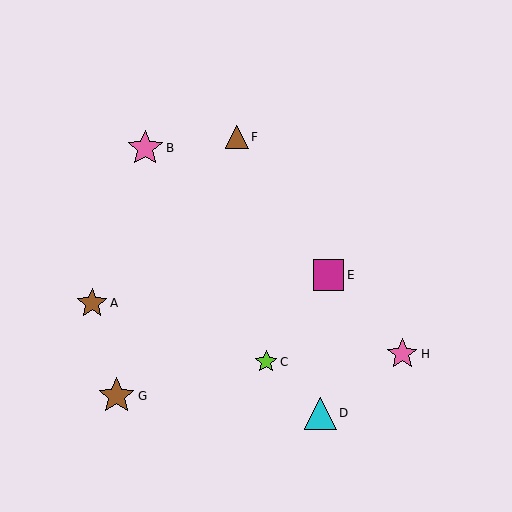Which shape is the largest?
The brown star (labeled G) is the largest.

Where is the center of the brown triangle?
The center of the brown triangle is at (237, 137).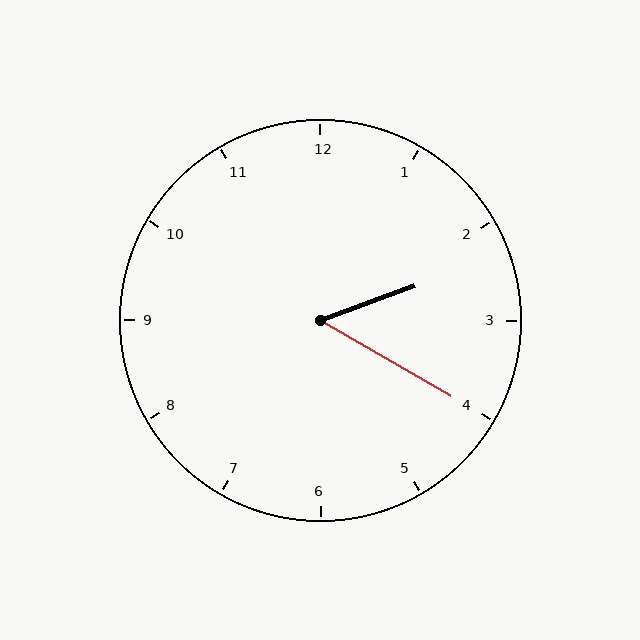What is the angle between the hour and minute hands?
Approximately 50 degrees.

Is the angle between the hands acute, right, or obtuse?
It is acute.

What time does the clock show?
2:20.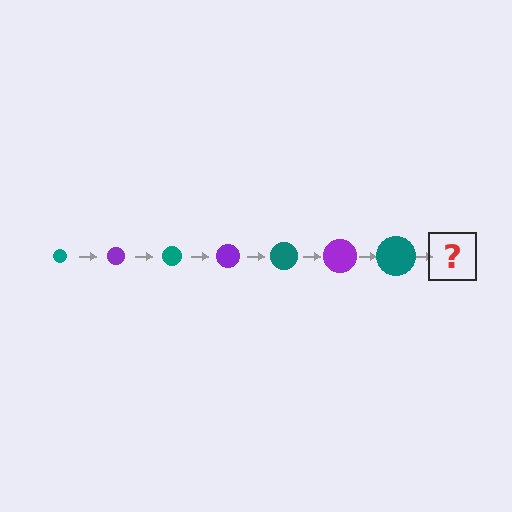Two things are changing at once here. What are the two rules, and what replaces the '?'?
The two rules are that the circle grows larger each step and the color cycles through teal and purple. The '?' should be a purple circle, larger than the previous one.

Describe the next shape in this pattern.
It should be a purple circle, larger than the previous one.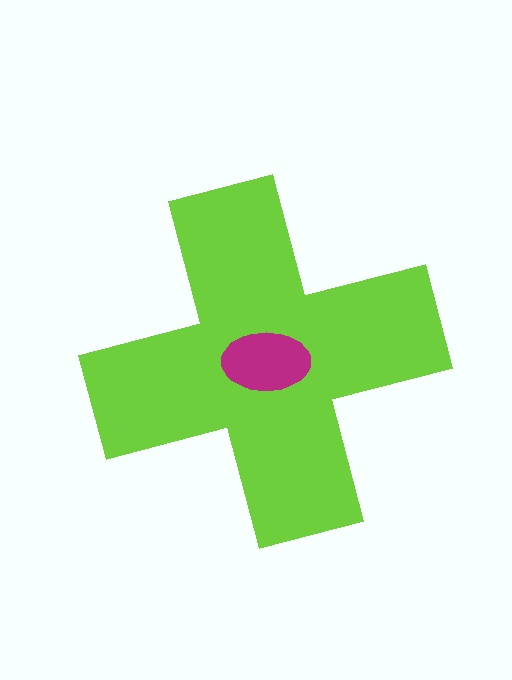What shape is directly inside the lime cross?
The magenta ellipse.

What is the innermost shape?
The magenta ellipse.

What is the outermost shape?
The lime cross.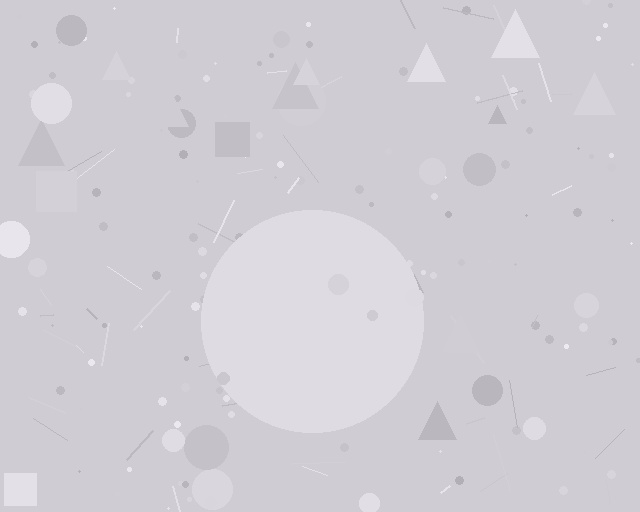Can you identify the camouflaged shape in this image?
The camouflaged shape is a circle.